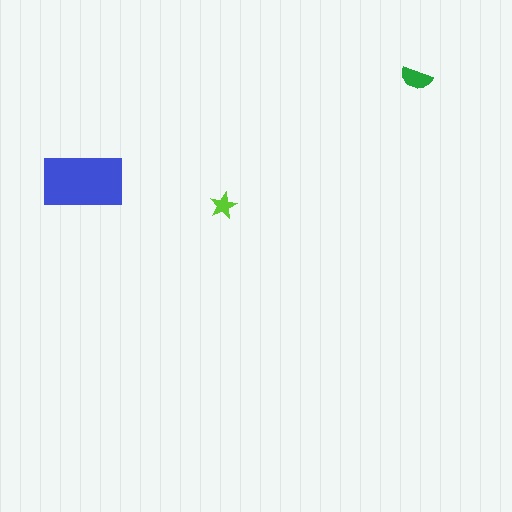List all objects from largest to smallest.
The blue rectangle, the green semicircle, the lime star.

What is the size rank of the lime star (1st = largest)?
3rd.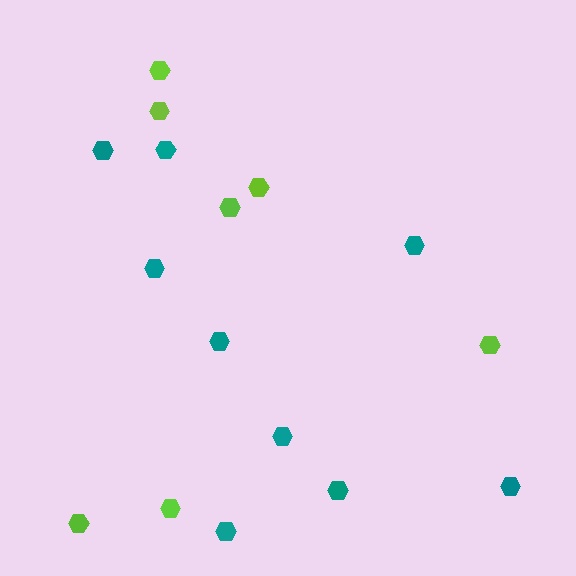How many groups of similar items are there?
There are 2 groups: one group of teal hexagons (9) and one group of lime hexagons (7).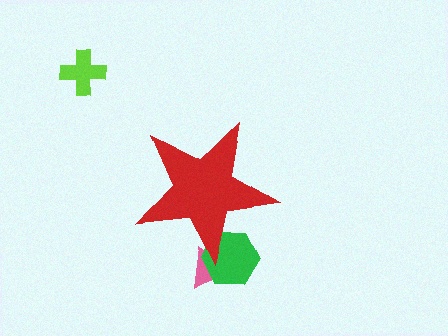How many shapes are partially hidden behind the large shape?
2 shapes are partially hidden.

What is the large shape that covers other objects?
A red star.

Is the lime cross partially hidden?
No, the lime cross is fully visible.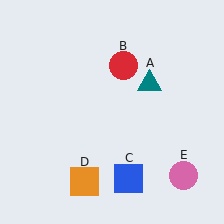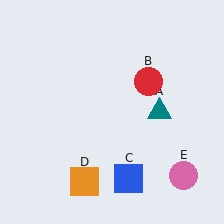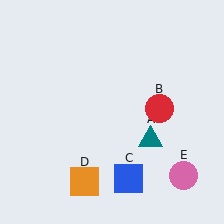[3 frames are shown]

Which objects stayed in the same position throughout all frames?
Blue square (object C) and orange square (object D) and pink circle (object E) remained stationary.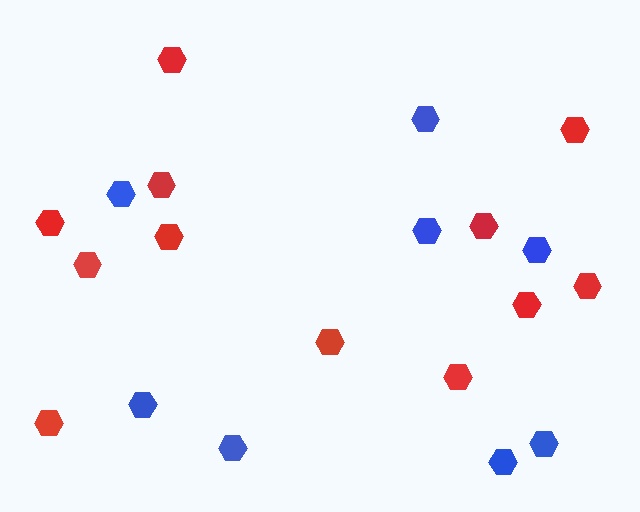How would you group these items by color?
There are 2 groups: one group of red hexagons (12) and one group of blue hexagons (8).